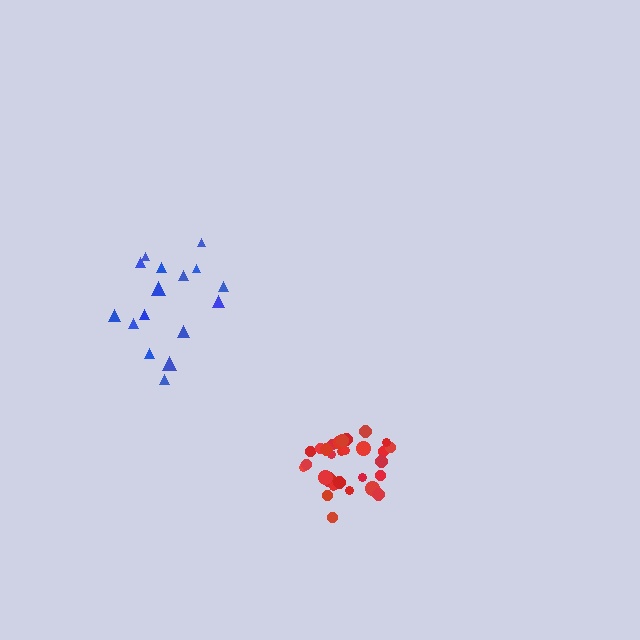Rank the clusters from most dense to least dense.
red, blue.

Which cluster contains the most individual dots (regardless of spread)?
Red (32).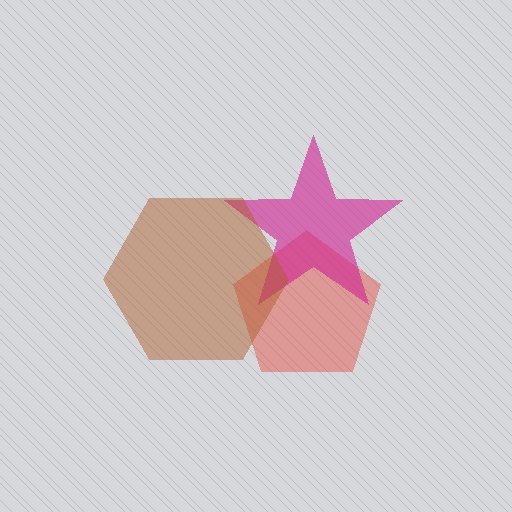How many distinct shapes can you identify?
There are 3 distinct shapes: a red pentagon, a magenta star, a brown hexagon.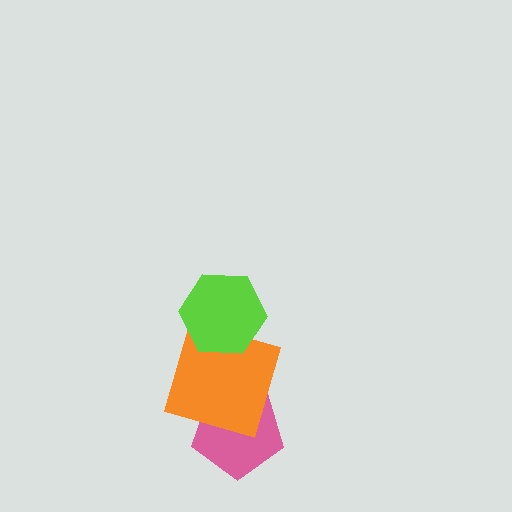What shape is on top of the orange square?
The lime hexagon is on top of the orange square.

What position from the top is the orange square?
The orange square is 2nd from the top.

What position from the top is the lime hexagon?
The lime hexagon is 1st from the top.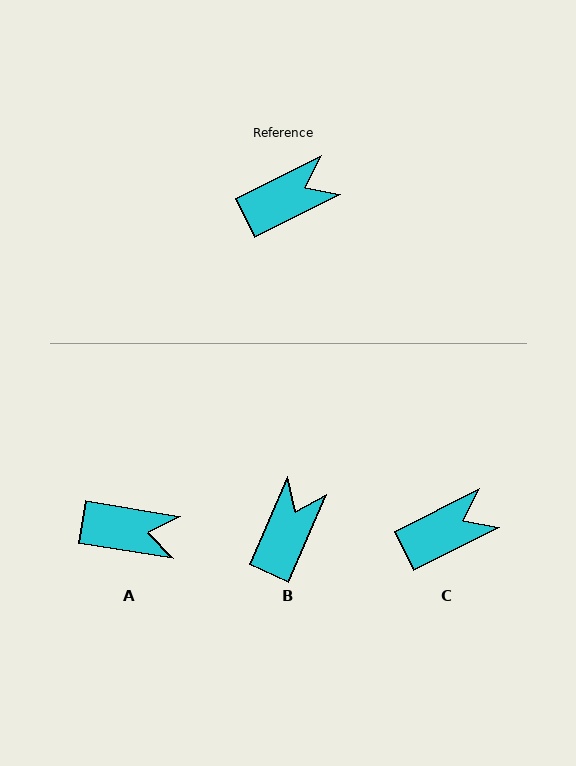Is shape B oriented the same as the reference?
No, it is off by about 40 degrees.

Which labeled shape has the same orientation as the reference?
C.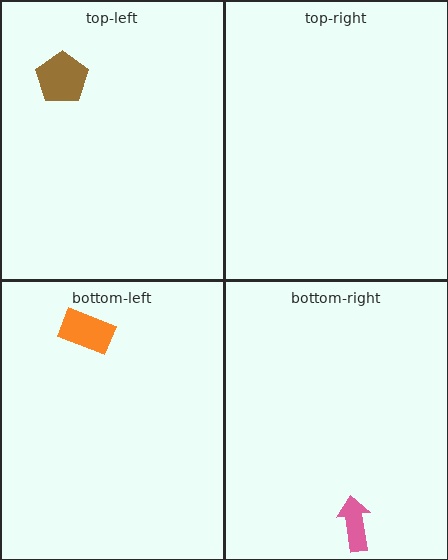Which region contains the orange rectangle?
The bottom-left region.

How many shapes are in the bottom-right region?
1.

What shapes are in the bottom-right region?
The pink arrow.